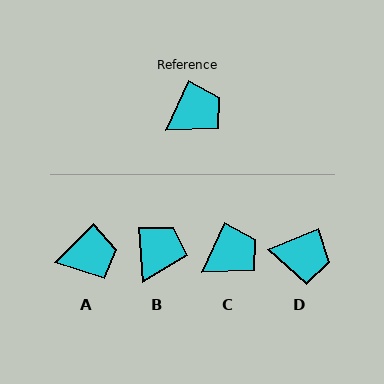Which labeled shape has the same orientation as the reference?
C.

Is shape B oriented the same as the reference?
No, it is off by about 29 degrees.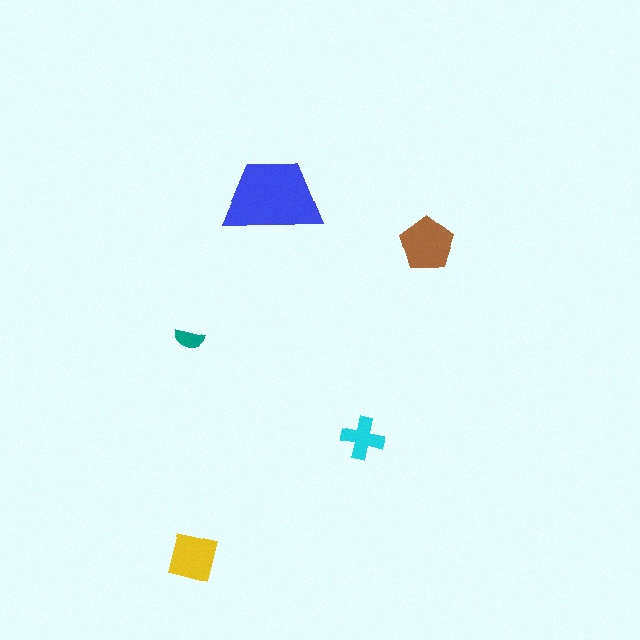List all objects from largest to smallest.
The blue trapezoid, the brown pentagon, the yellow square, the cyan cross, the teal semicircle.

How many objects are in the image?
There are 5 objects in the image.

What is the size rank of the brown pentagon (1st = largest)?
2nd.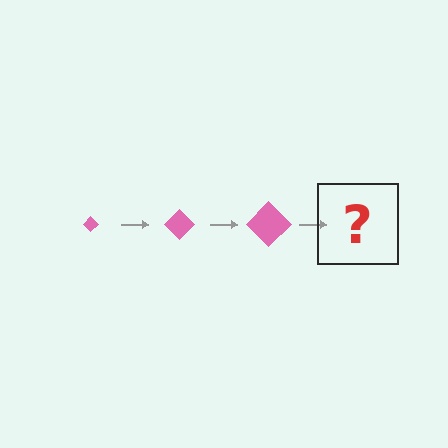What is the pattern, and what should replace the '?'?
The pattern is that the diamond gets progressively larger each step. The '?' should be a pink diamond, larger than the previous one.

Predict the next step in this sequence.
The next step is a pink diamond, larger than the previous one.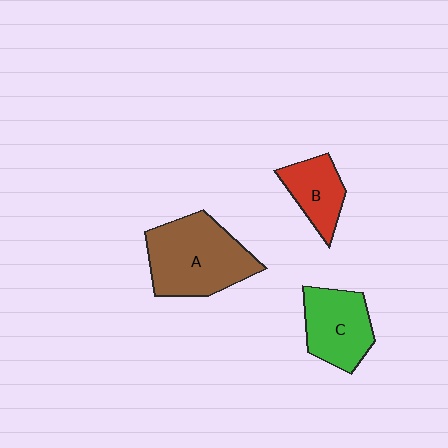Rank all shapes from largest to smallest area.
From largest to smallest: A (brown), C (green), B (red).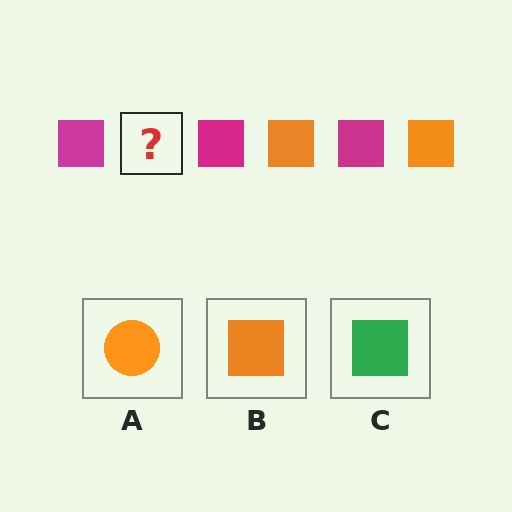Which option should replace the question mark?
Option B.